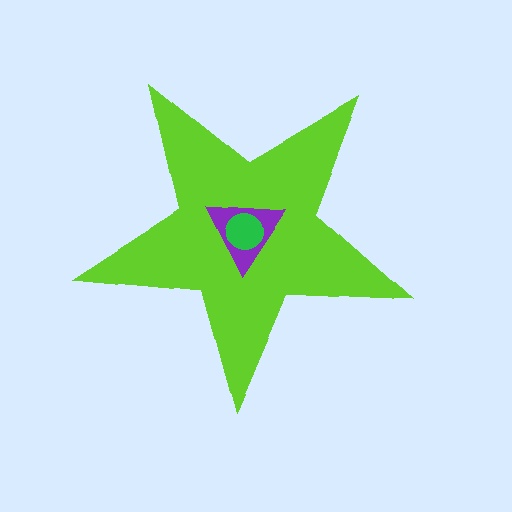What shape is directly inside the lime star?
The purple triangle.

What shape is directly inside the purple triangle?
The green circle.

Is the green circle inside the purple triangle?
Yes.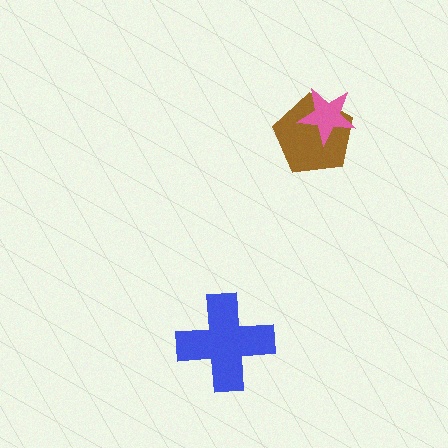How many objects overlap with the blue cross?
0 objects overlap with the blue cross.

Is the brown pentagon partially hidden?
Yes, it is partially covered by another shape.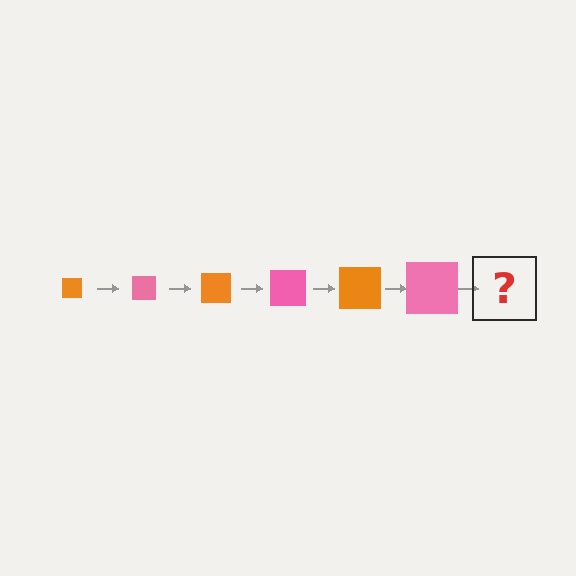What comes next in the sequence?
The next element should be an orange square, larger than the previous one.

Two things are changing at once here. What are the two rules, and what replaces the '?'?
The two rules are that the square grows larger each step and the color cycles through orange and pink. The '?' should be an orange square, larger than the previous one.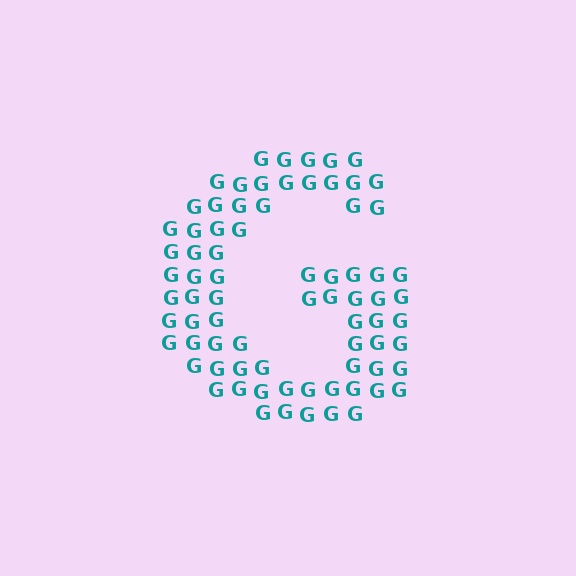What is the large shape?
The large shape is the letter G.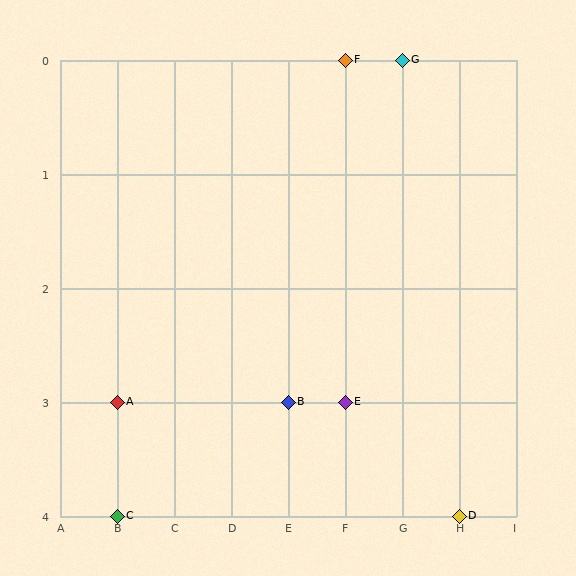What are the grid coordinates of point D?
Point D is at grid coordinates (H, 4).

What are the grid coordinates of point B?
Point B is at grid coordinates (E, 3).